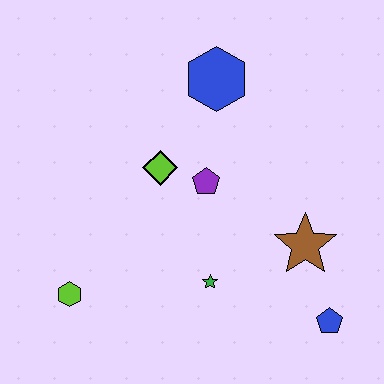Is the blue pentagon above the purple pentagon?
No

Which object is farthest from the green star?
The blue hexagon is farthest from the green star.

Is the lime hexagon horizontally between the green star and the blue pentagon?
No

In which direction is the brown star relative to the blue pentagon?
The brown star is above the blue pentagon.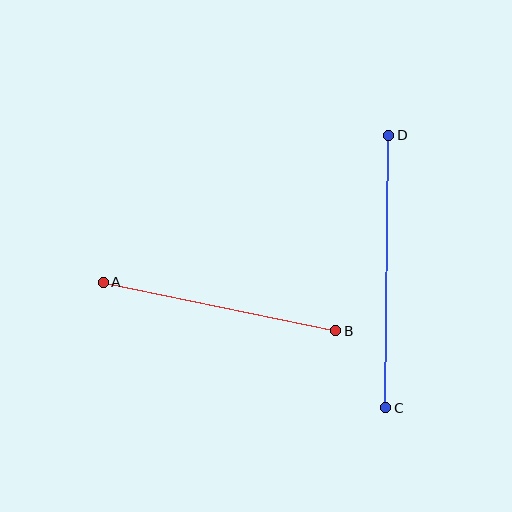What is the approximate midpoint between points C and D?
The midpoint is at approximately (387, 272) pixels.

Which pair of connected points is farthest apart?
Points C and D are farthest apart.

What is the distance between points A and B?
The distance is approximately 237 pixels.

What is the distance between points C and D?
The distance is approximately 273 pixels.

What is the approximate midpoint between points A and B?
The midpoint is at approximately (220, 307) pixels.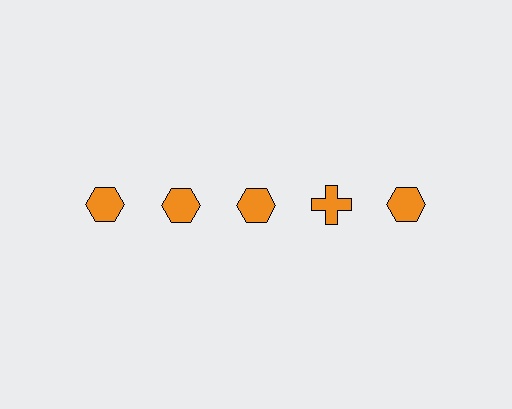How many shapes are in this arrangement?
There are 5 shapes arranged in a grid pattern.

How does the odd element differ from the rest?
It has a different shape: cross instead of hexagon.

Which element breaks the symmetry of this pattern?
The orange cross in the top row, second from right column breaks the symmetry. All other shapes are orange hexagons.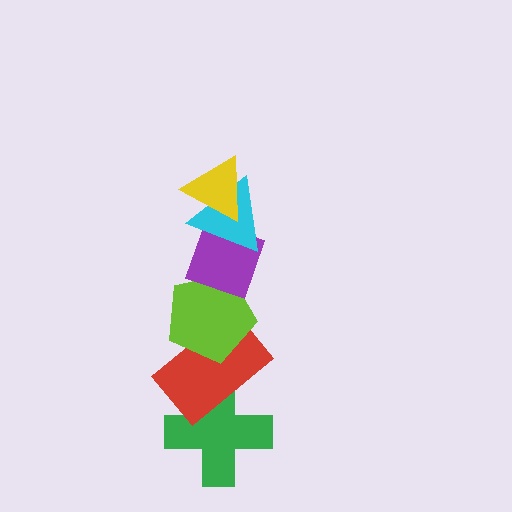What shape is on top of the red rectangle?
The lime pentagon is on top of the red rectangle.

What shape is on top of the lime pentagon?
The purple diamond is on top of the lime pentagon.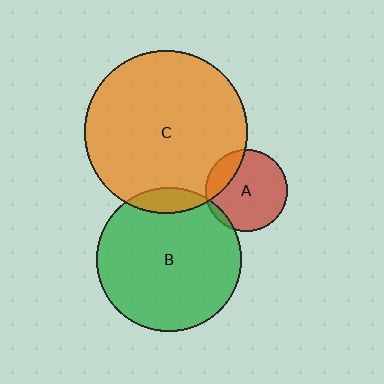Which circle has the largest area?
Circle C (orange).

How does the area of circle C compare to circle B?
Approximately 1.3 times.